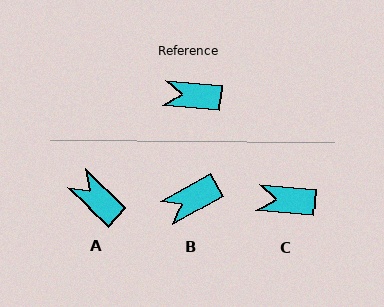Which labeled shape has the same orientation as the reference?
C.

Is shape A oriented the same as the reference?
No, it is off by about 39 degrees.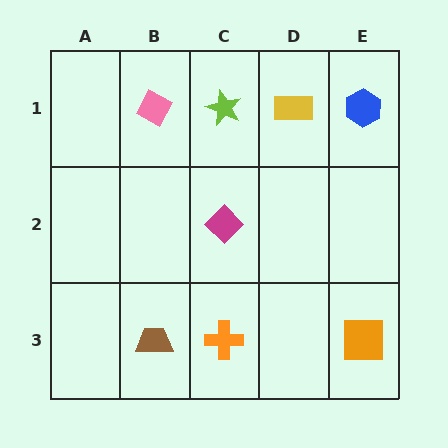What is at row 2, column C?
A magenta diamond.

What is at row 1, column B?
A pink diamond.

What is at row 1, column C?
A lime star.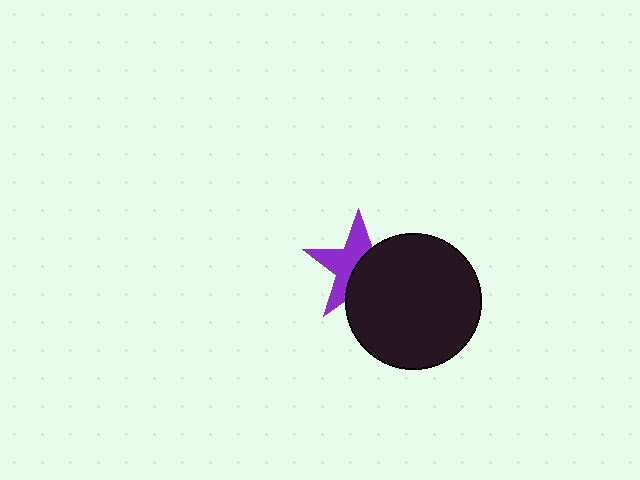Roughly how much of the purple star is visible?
About half of it is visible (roughly 51%).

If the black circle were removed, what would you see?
You would see the complete purple star.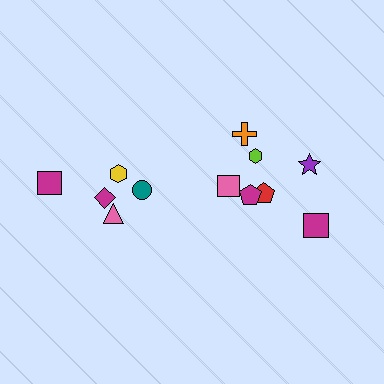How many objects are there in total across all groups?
There are 12 objects.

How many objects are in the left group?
There are 5 objects.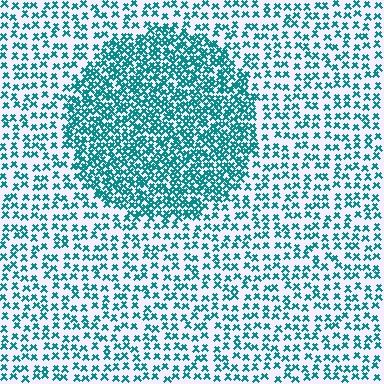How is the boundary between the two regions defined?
The boundary is defined by a change in element density (approximately 2.2x ratio). All elements are the same color, size, and shape.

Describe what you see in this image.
The image contains small teal elements arranged at two different densities. A circle-shaped region is visible where the elements are more densely packed than the surrounding area.